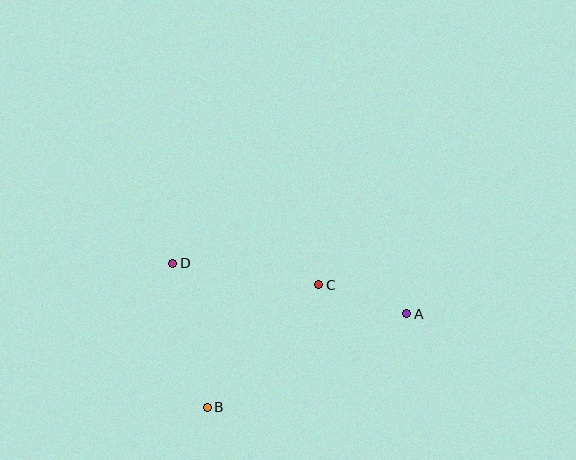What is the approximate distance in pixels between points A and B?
The distance between A and B is approximately 221 pixels.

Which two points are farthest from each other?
Points A and D are farthest from each other.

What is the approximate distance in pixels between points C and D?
The distance between C and D is approximately 148 pixels.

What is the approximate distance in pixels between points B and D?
The distance between B and D is approximately 148 pixels.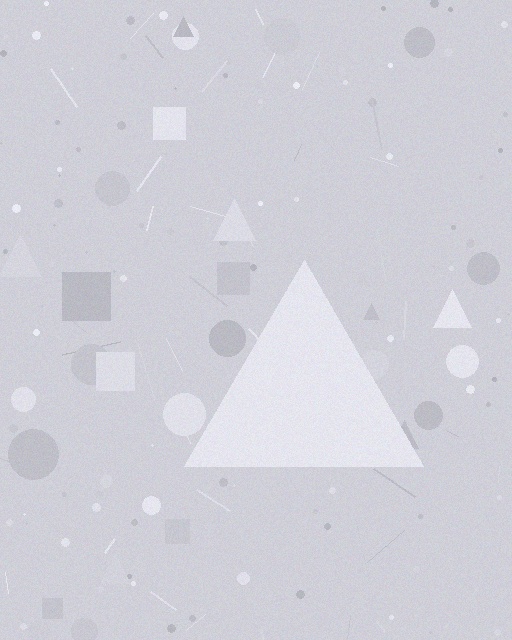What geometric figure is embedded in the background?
A triangle is embedded in the background.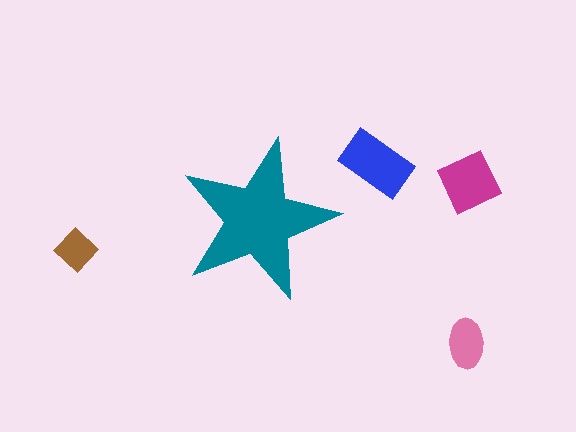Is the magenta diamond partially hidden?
No, the magenta diamond is fully visible.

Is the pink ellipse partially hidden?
No, the pink ellipse is fully visible.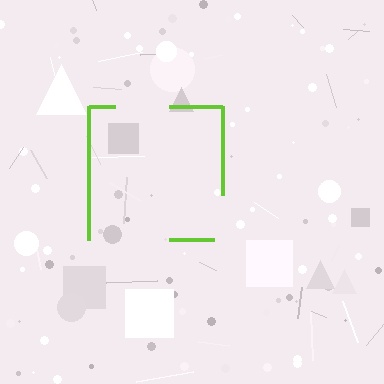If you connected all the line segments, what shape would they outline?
They would outline a square.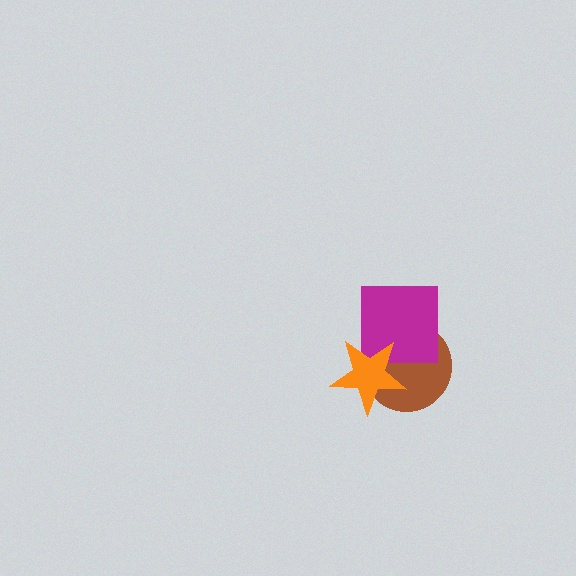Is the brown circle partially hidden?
Yes, it is partially covered by another shape.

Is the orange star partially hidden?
No, no other shape covers it.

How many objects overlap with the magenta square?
2 objects overlap with the magenta square.